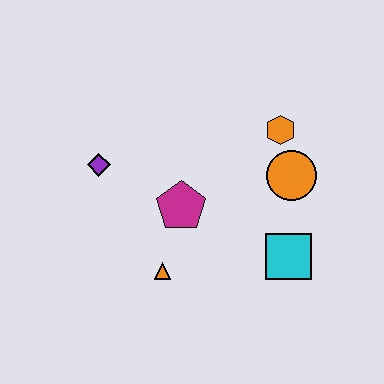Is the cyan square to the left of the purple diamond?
No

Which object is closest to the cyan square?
The orange circle is closest to the cyan square.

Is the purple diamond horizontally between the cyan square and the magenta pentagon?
No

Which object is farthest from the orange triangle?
The orange hexagon is farthest from the orange triangle.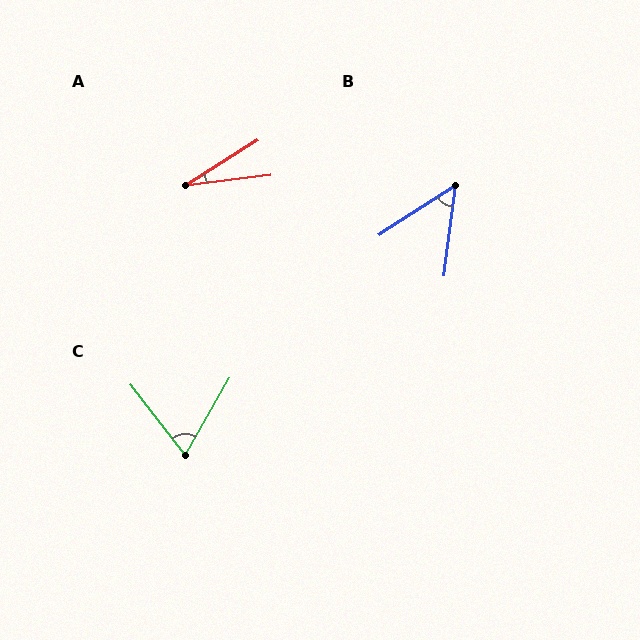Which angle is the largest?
C, at approximately 68 degrees.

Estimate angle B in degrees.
Approximately 49 degrees.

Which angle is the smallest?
A, at approximately 25 degrees.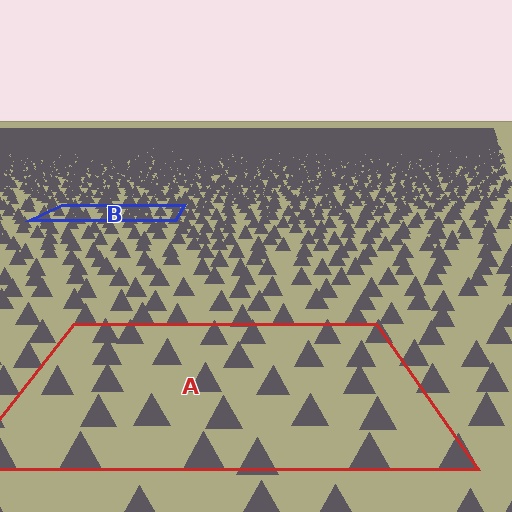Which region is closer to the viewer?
Region A is closer. The texture elements there are larger and more spread out.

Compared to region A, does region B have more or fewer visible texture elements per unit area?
Region B has more texture elements per unit area — they are packed more densely because it is farther away.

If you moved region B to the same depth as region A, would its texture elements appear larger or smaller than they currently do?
They would appear larger. At a closer depth, the same texture elements are projected at a bigger on-screen size.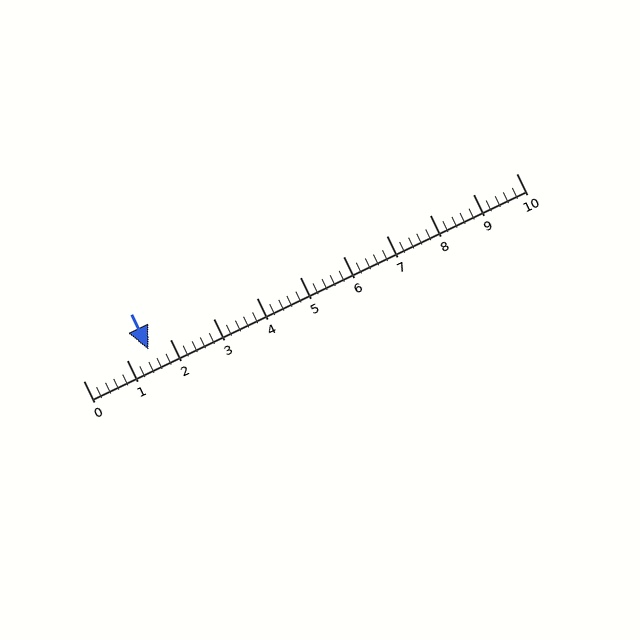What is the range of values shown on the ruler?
The ruler shows values from 0 to 10.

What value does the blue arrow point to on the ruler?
The blue arrow points to approximately 1.5.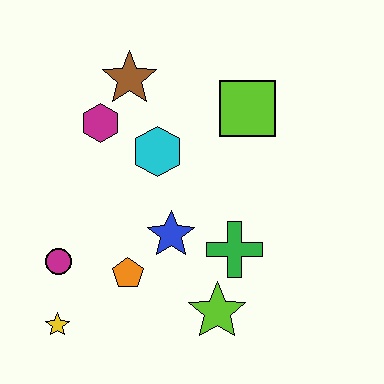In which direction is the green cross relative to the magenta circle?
The green cross is to the right of the magenta circle.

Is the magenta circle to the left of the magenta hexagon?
Yes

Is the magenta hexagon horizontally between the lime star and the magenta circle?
Yes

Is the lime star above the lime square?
No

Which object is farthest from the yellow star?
The lime square is farthest from the yellow star.